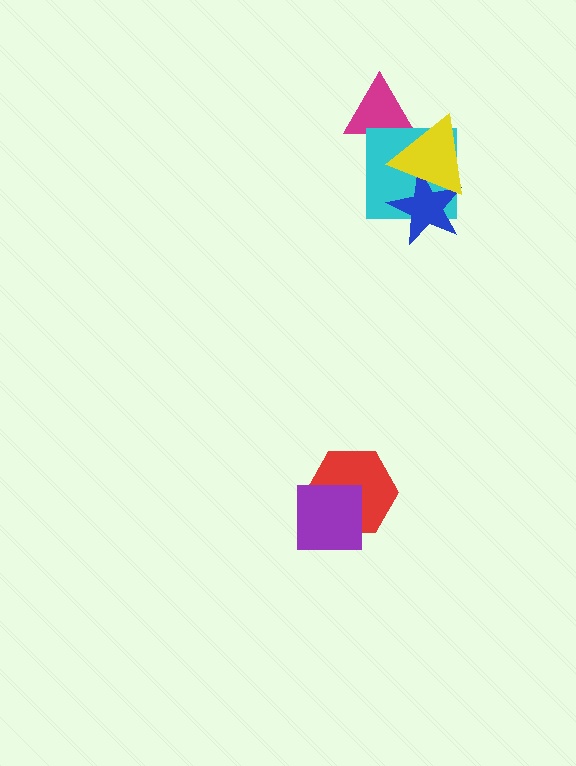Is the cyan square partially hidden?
Yes, it is partially covered by another shape.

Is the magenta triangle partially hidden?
Yes, it is partially covered by another shape.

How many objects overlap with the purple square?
1 object overlaps with the purple square.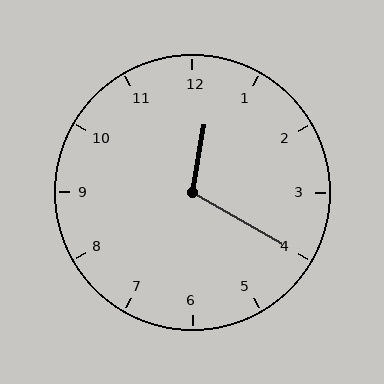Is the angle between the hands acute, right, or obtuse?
It is obtuse.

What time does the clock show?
12:20.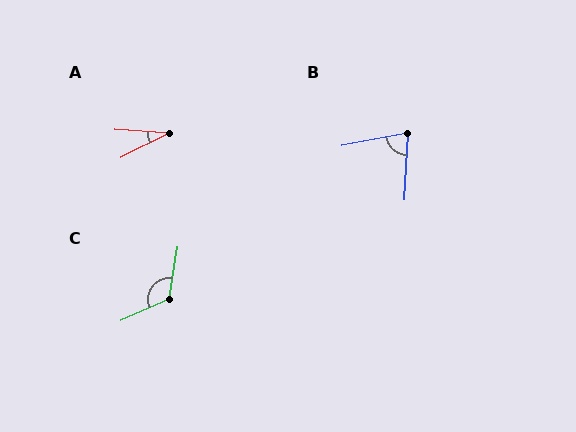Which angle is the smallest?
A, at approximately 30 degrees.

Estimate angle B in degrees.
Approximately 76 degrees.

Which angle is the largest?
C, at approximately 123 degrees.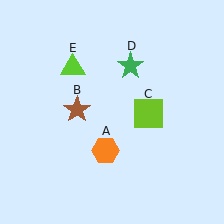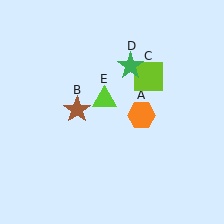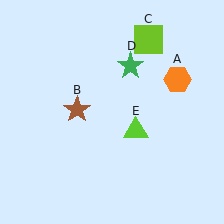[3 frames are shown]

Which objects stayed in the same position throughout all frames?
Brown star (object B) and green star (object D) remained stationary.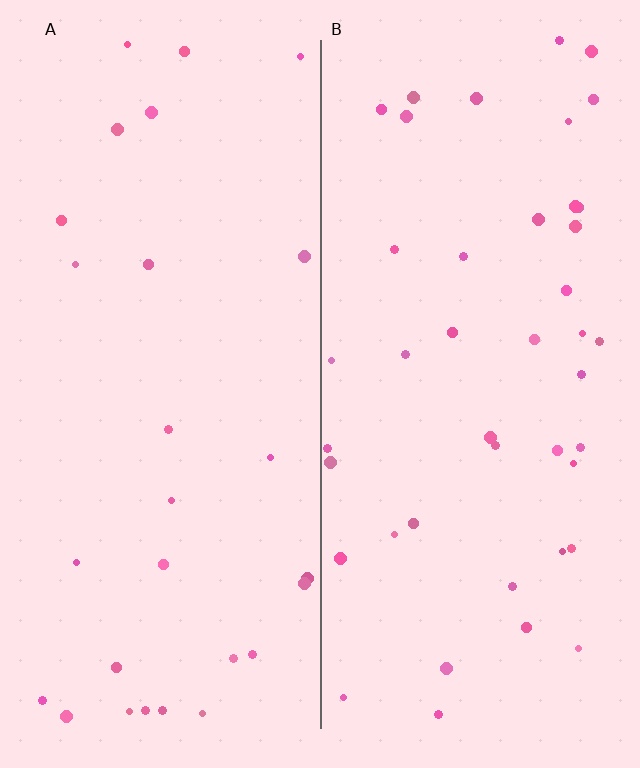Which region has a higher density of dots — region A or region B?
B (the right).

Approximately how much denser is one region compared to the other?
Approximately 1.6× — region B over region A.